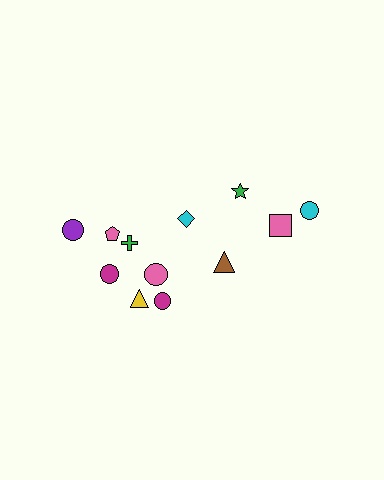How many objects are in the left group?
There are 8 objects.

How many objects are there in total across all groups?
There are 12 objects.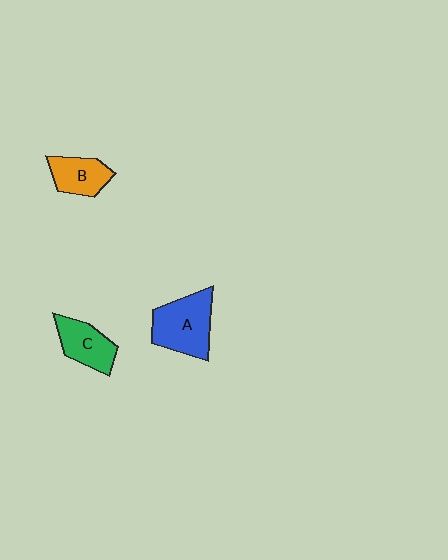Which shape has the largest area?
Shape A (blue).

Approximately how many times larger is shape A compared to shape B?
Approximately 1.6 times.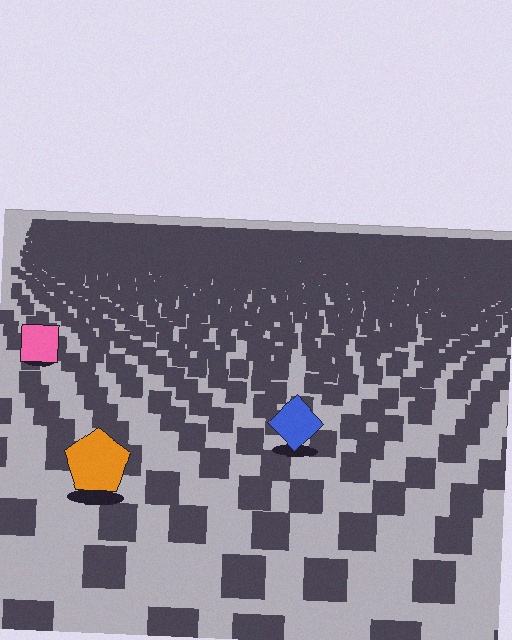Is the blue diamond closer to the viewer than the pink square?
Yes. The blue diamond is closer — you can tell from the texture gradient: the ground texture is coarser near it.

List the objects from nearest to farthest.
From nearest to farthest: the orange pentagon, the blue diamond, the pink square.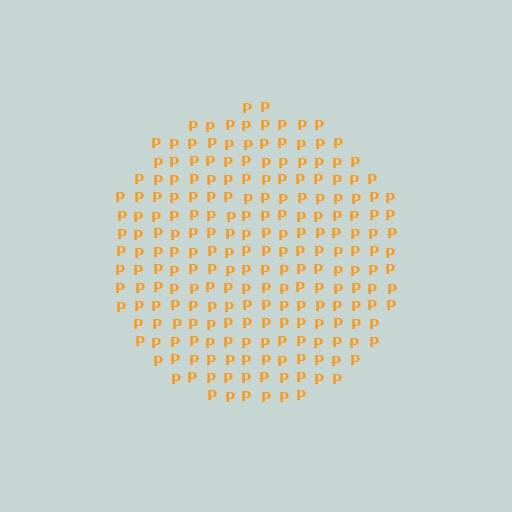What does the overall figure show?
The overall figure shows a circle.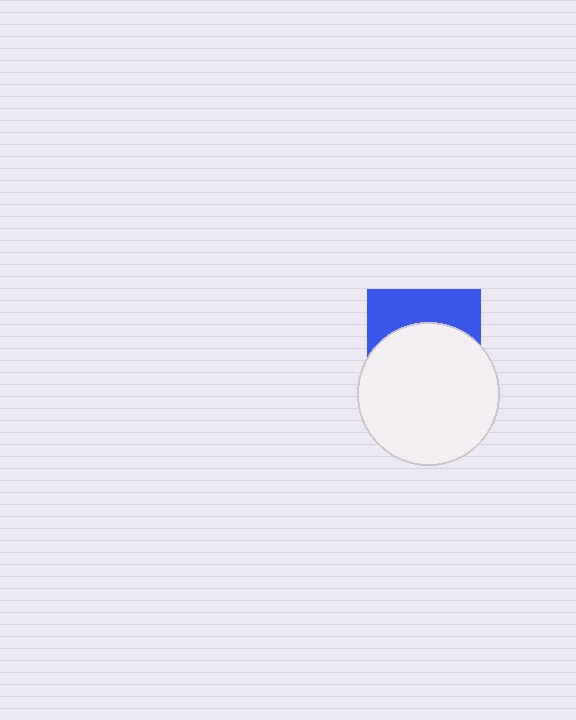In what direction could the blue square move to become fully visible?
The blue square could move up. That would shift it out from behind the white circle entirely.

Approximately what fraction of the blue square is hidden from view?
Roughly 64% of the blue square is hidden behind the white circle.